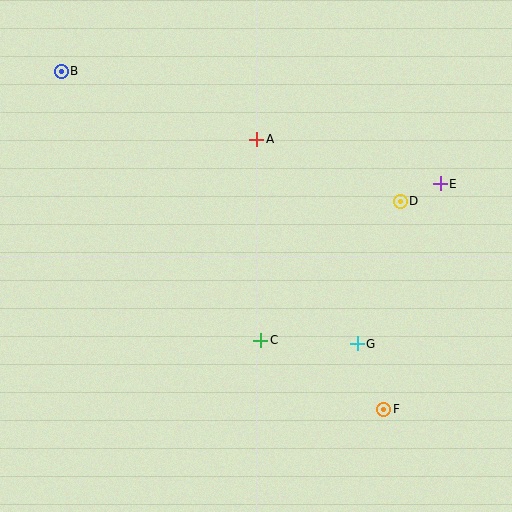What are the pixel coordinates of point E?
Point E is at (440, 184).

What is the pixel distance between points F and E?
The distance between F and E is 233 pixels.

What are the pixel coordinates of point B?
Point B is at (61, 71).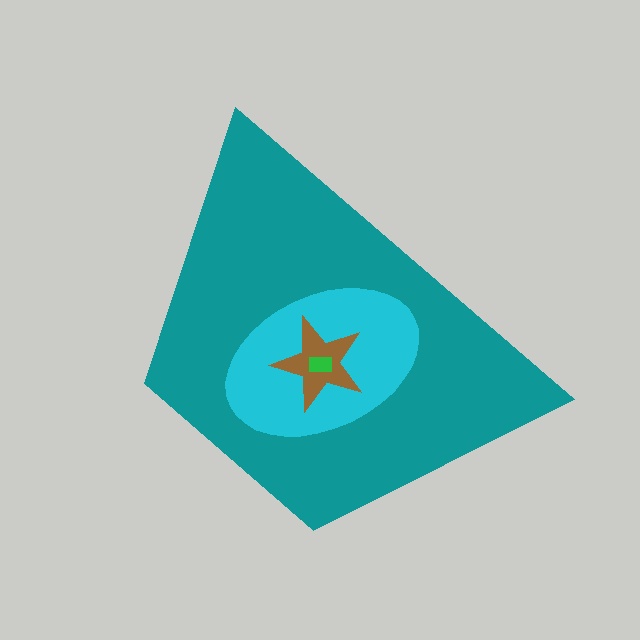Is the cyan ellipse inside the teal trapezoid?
Yes.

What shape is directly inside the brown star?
The green rectangle.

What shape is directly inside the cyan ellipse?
The brown star.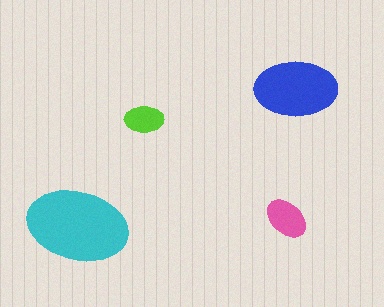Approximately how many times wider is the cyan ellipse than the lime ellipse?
About 2.5 times wider.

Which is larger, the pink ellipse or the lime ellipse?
The pink one.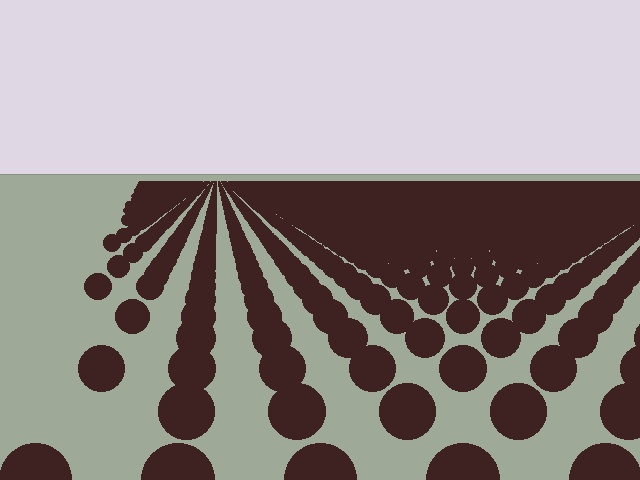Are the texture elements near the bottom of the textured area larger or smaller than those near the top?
Larger. Near the bottom, elements are closer to the viewer and appear at a bigger on-screen size.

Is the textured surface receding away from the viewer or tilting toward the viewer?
The surface is receding away from the viewer. Texture elements get smaller and denser toward the top.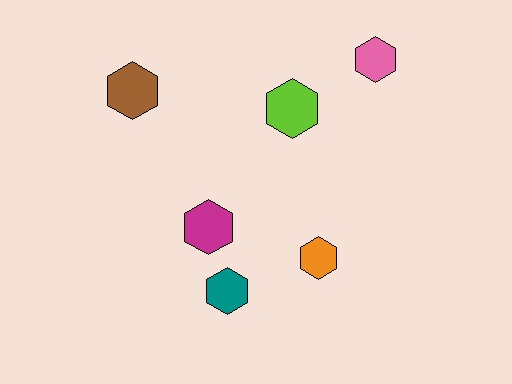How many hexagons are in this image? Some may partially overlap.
There are 6 hexagons.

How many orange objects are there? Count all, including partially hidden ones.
There is 1 orange object.